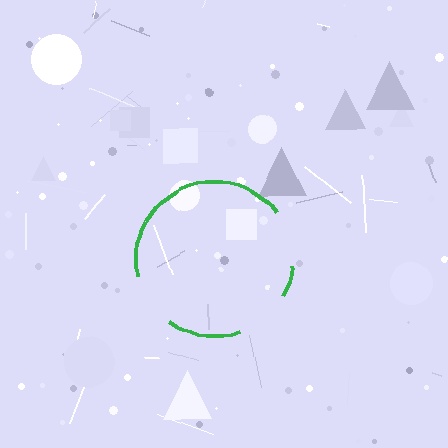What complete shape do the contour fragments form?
The contour fragments form a circle.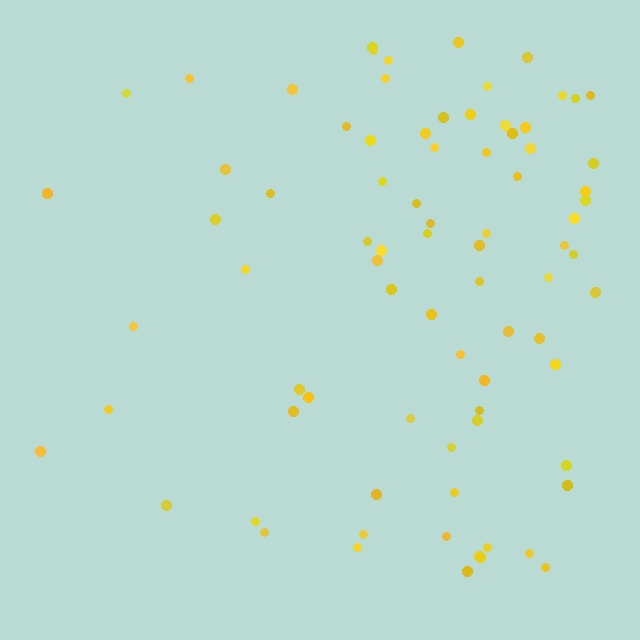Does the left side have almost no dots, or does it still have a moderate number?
Still a moderate number, just noticeably fewer than the right.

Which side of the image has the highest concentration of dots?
The right.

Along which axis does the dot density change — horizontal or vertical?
Horizontal.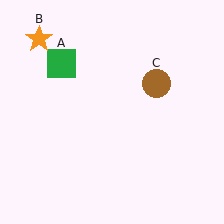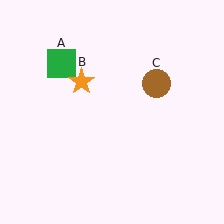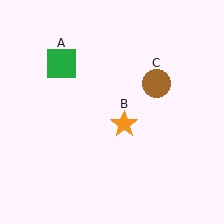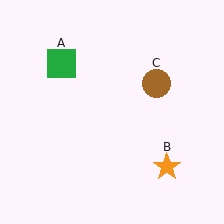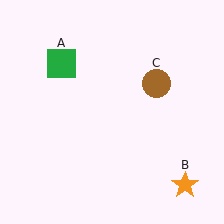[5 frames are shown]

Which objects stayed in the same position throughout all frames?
Green square (object A) and brown circle (object C) remained stationary.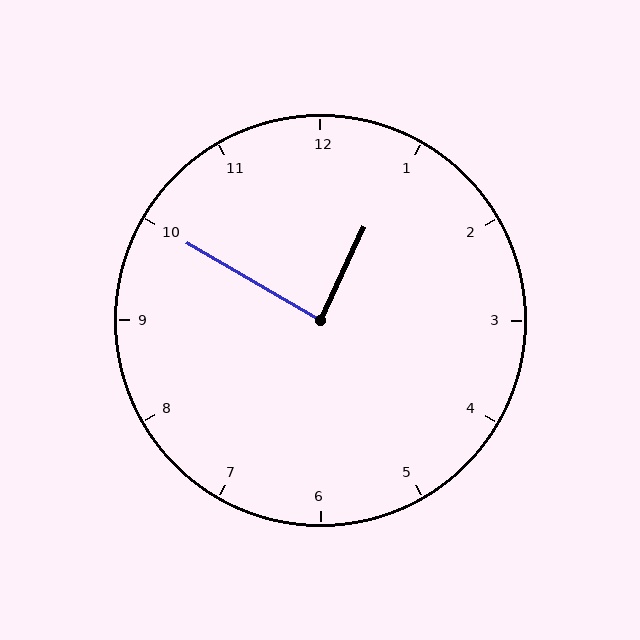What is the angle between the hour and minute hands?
Approximately 85 degrees.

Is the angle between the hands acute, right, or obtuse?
It is right.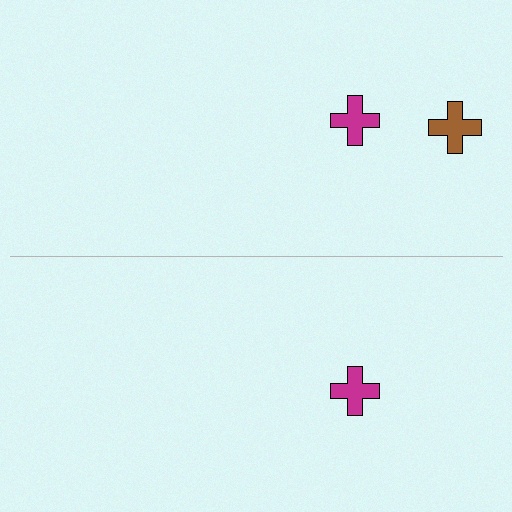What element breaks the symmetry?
A brown cross is missing from the bottom side.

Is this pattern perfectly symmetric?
No, the pattern is not perfectly symmetric. A brown cross is missing from the bottom side.